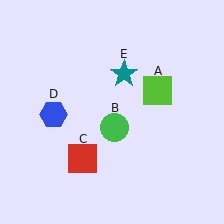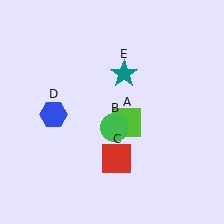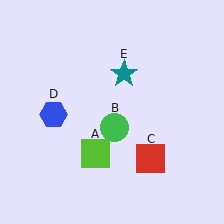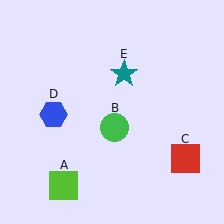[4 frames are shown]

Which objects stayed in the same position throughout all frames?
Green circle (object B) and blue hexagon (object D) and teal star (object E) remained stationary.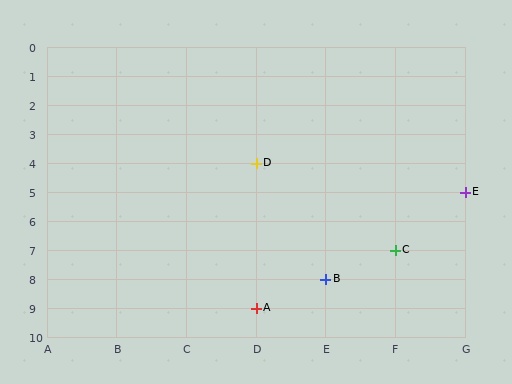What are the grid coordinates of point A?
Point A is at grid coordinates (D, 9).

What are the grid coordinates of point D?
Point D is at grid coordinates (D, 4).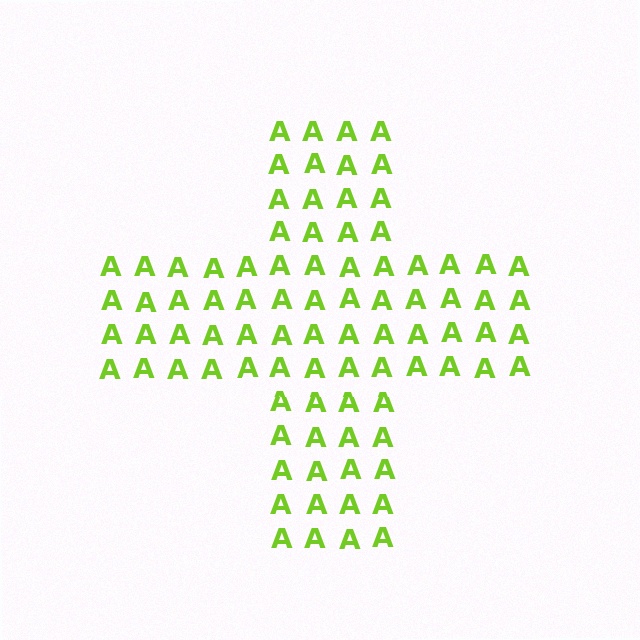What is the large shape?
The large shape is a cross.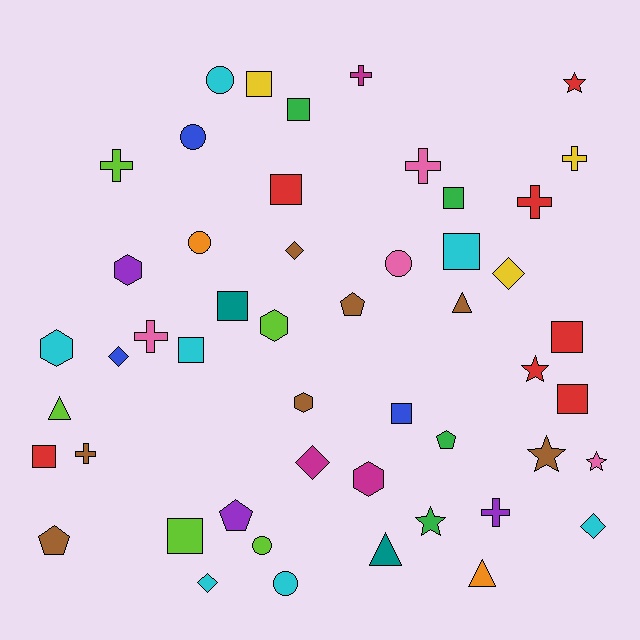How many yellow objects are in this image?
There are 3 yellow objects.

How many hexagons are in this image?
There are 5 hexagons.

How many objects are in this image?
There are 50 objects.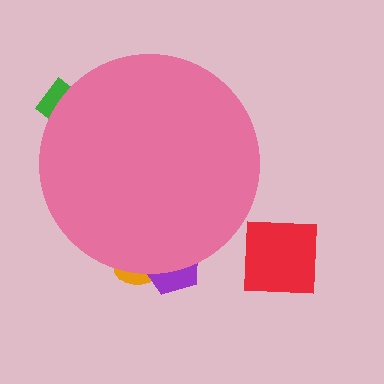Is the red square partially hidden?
No, the red square is fully visible.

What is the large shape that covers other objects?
A pink circle.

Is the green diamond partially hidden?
Yes, the green diamond is partially hidden behind the pink circle.